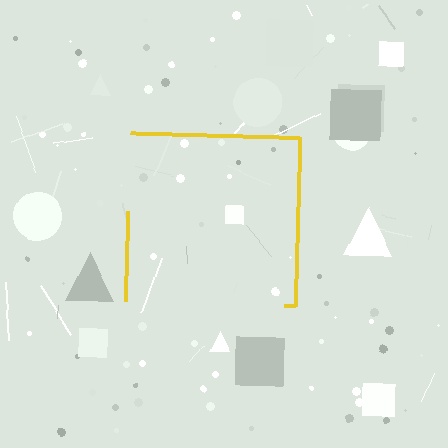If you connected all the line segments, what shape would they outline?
They would outline a square.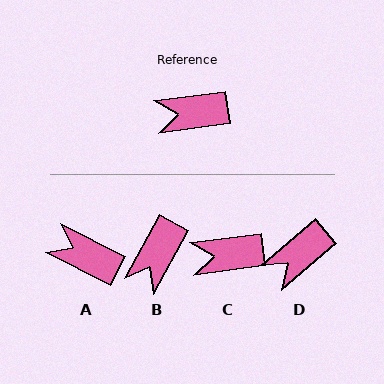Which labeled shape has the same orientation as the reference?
C.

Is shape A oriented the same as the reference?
No, it is off by about 34 degrees.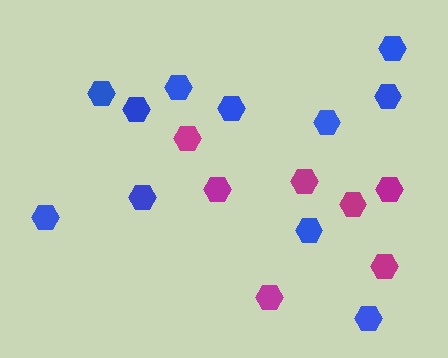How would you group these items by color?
There are 2 groups: one group of magenta hexagons (7) and one group of blue hexagons (11).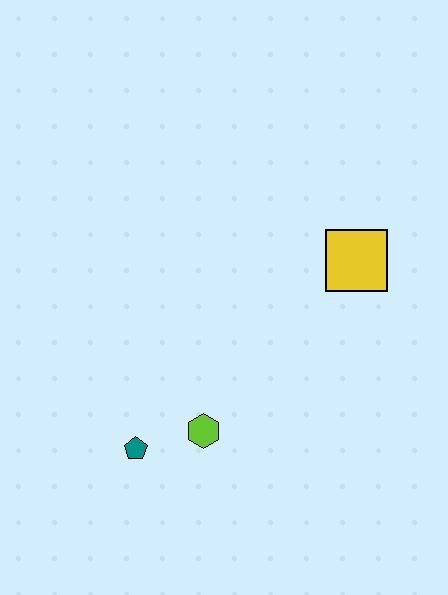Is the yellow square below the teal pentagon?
No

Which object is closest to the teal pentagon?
The lime hexagon is closest to the teal pentagon.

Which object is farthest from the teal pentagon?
The yellow square is farthest from the teal pentagon.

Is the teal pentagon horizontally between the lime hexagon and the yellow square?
No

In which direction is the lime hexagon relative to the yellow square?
The lime hexagon is below the yellow square.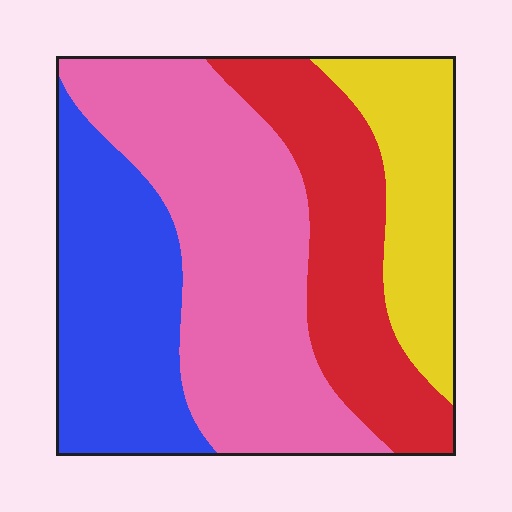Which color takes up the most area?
Pink, at roughly 35%.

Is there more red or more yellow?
Red.